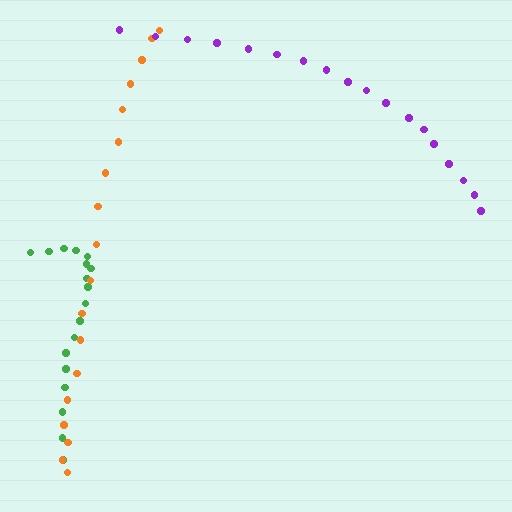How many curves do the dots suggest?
There are 3 distinct paths.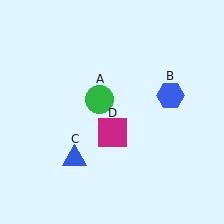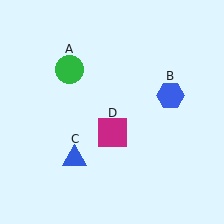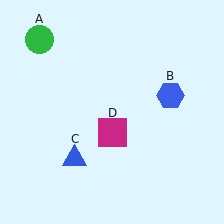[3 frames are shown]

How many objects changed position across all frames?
1 object changed position: green circle (object A).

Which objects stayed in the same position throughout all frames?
Blue hexagon (object B) and blue triangle (object C) and magenta square (object D) remained stationary.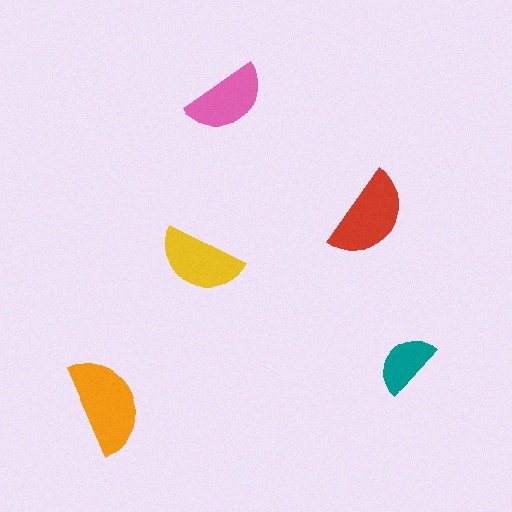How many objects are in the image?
There are 5 objects in the image.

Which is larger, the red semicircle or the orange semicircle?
The orange one.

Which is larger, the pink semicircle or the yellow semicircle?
The yellow one.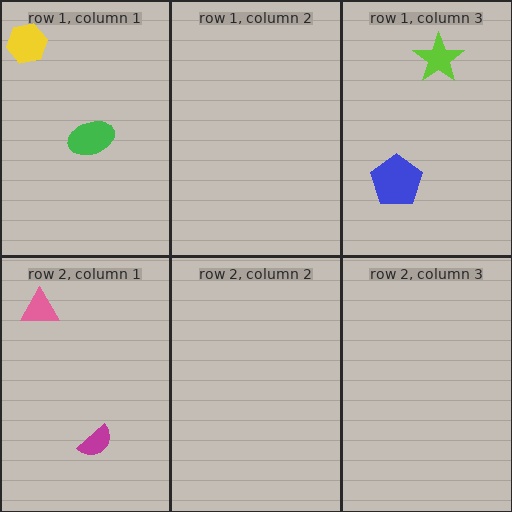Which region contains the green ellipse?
The row 1, column 1 region.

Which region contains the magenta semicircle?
The row 2, column 1 region.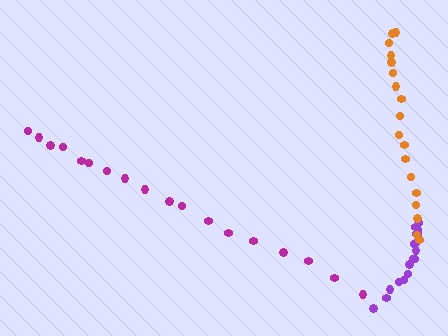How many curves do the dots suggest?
There are 3 distinct paths.